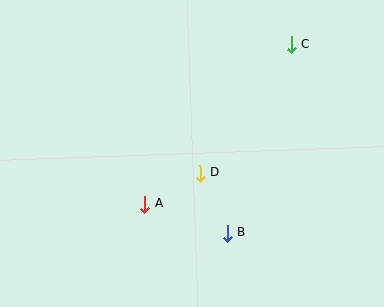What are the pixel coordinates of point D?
Point D is at (200, 173).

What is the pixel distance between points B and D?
The distance between B and D is 66 pixels.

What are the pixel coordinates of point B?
Point B is at (227, 233).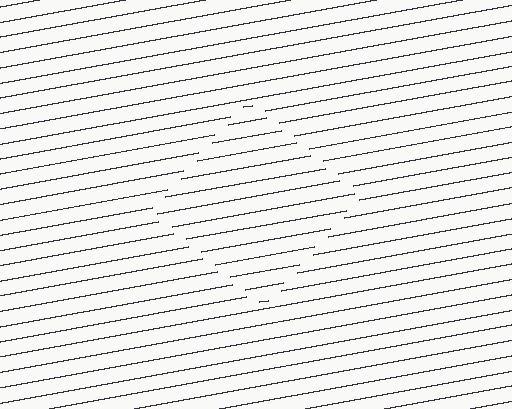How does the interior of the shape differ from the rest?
The interior of the shape contains the same grating, shifted by half a period — the contour is defined by the phase discontinuity where line-ends from the inner and outer gratings abut.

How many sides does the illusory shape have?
4 sides — the line-ends trace a square.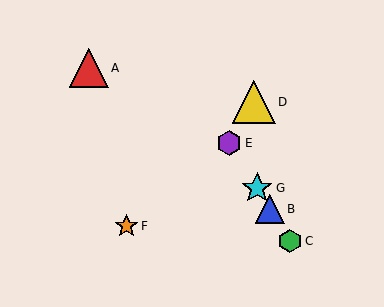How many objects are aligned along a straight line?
4 objects (B, C, E, G) are aligned along a straight line.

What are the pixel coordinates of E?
Object E is at (229, 143).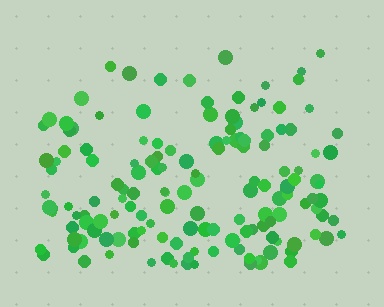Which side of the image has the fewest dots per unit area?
The top.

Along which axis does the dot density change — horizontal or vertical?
Vertical.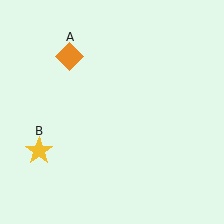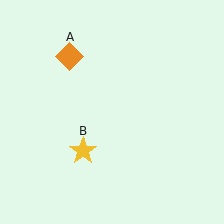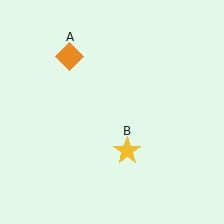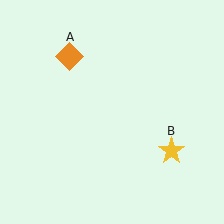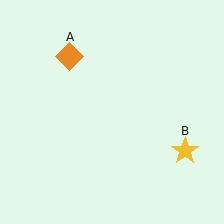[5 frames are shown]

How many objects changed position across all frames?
1 object changed position: yellow star (object B).